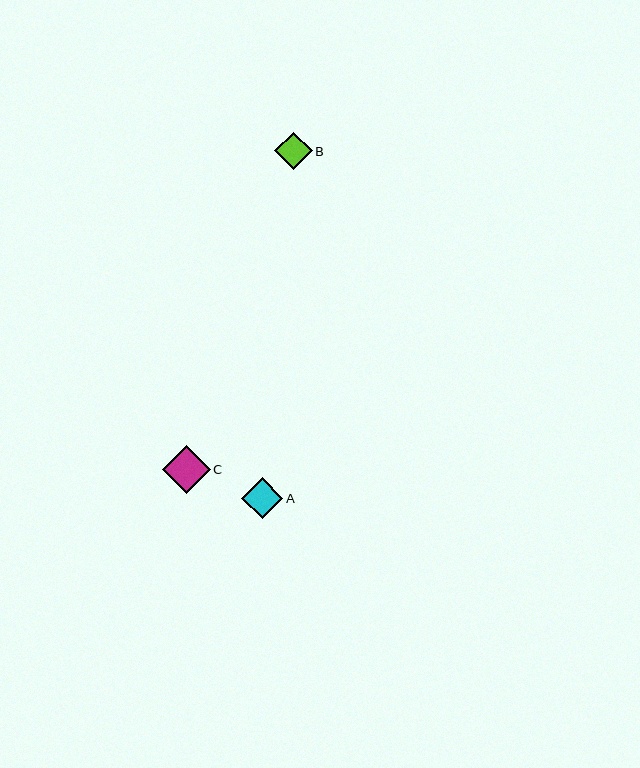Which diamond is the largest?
Diamond C is the largest with a size of approximately 47 pixels.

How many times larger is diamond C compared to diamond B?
Diamond C is approximately 1.3 times the size of diamond B.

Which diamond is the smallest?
Diamond B is the smallest with a size of approximately 38 pixels.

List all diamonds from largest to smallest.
From largest to smallest: C, A, B.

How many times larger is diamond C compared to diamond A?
Diamond C is approximately 1.2 times the size of diamond A.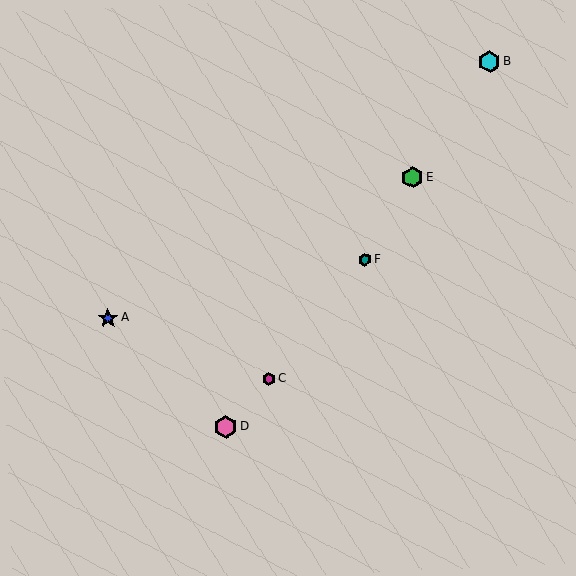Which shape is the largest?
The pink hexagon (labeled D) is the largest.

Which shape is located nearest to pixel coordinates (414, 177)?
The green hexagon (labeled E) at (413, 177) is nearest to that location.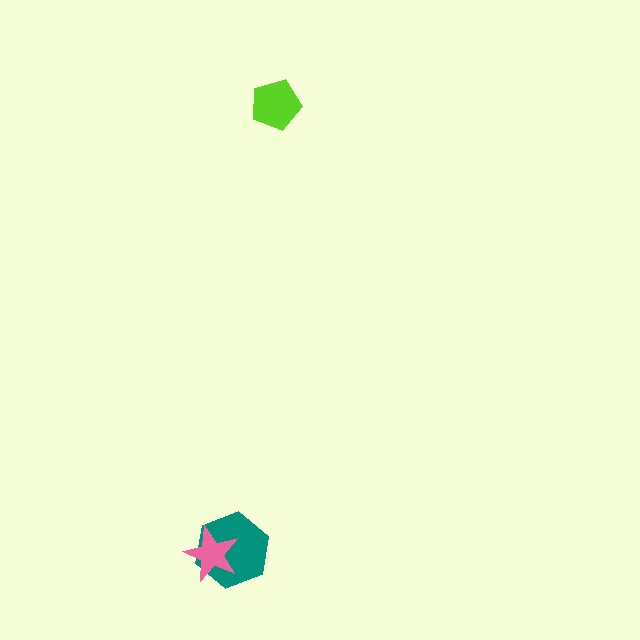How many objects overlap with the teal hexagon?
1 object overlaps with the teal hexagon.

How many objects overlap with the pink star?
1 object overlaps with the pink star.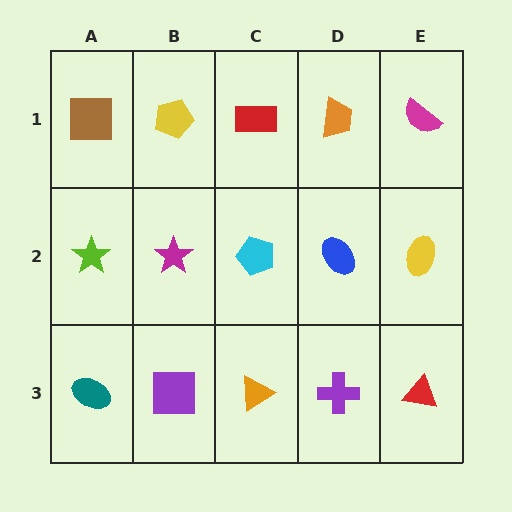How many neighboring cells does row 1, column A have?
2.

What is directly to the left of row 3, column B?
A teal ellipse.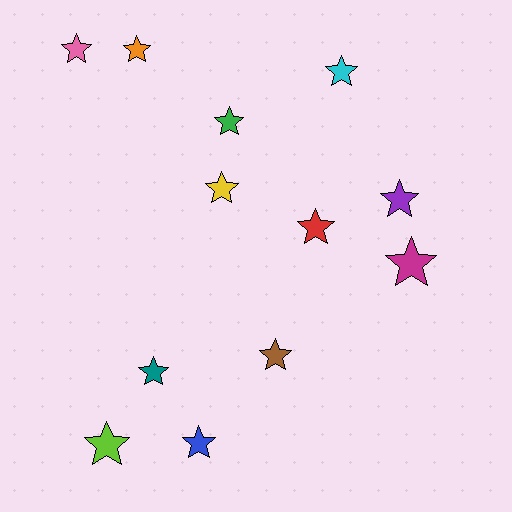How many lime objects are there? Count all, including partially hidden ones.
There is 1 lime object.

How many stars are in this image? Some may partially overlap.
There are 12 stars.